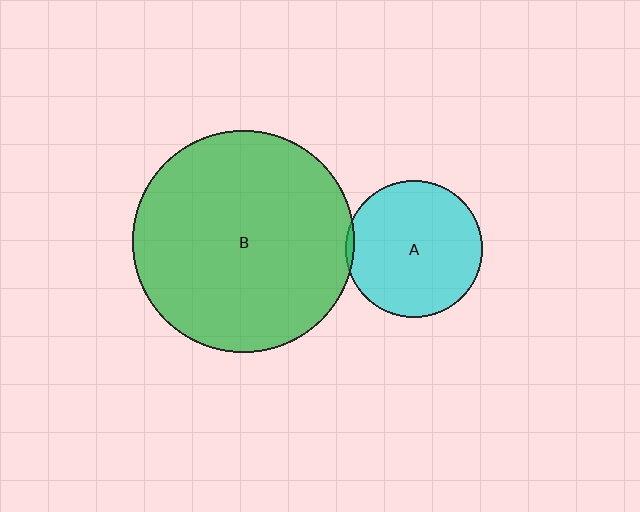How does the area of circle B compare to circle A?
Approximately 2.6 times.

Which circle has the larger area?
Circle B (green).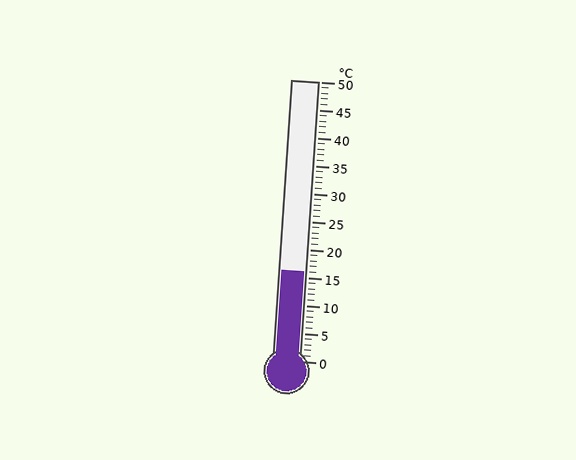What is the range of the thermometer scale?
The thermometer scale ranges from 0°C to 50°C.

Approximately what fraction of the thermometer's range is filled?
The thermometer is filled to approximately 30% of its range.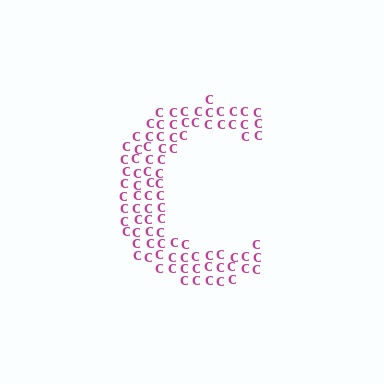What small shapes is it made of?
It is made of small letter C's.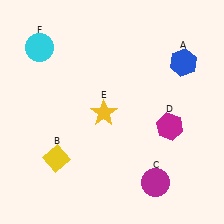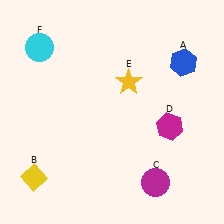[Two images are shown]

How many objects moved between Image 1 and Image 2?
2 objects moved between the two images.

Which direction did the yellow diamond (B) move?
The yellow diamond (B) moved left.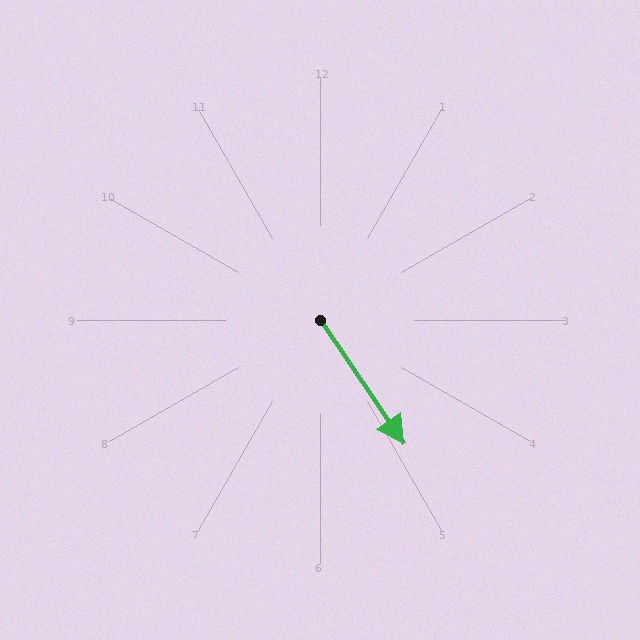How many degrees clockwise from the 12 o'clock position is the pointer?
Approximately 146 degrees.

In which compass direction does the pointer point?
Southeast.